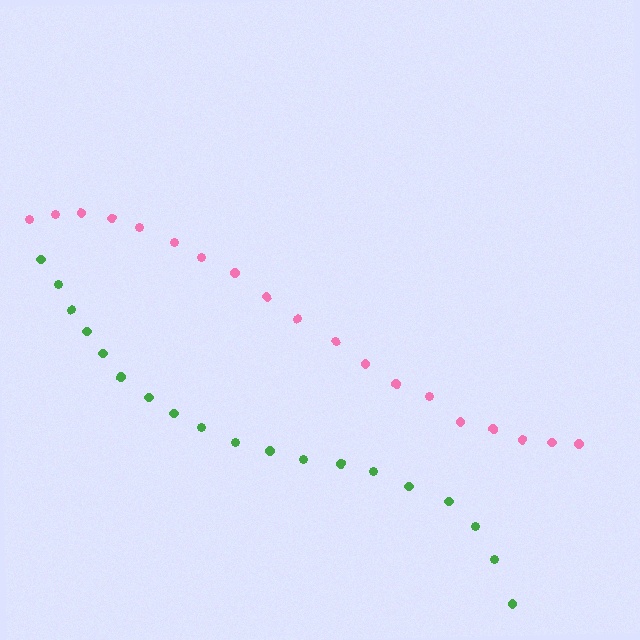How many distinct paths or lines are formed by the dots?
There are 2 distinct paths.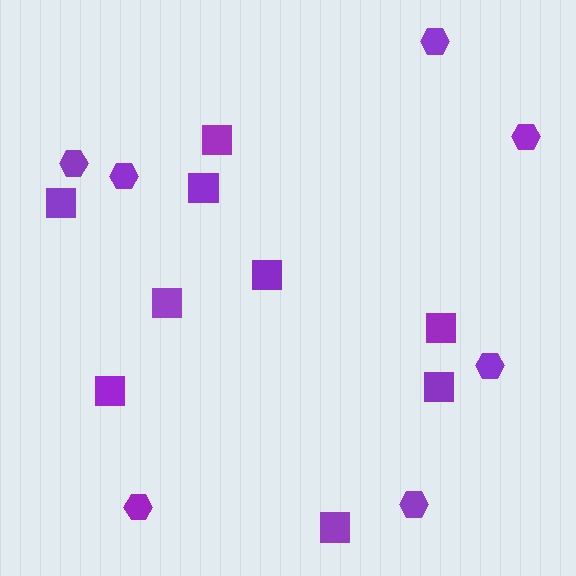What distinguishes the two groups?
There are 2 groups: one group of hexagons (7) and one group of squares (9).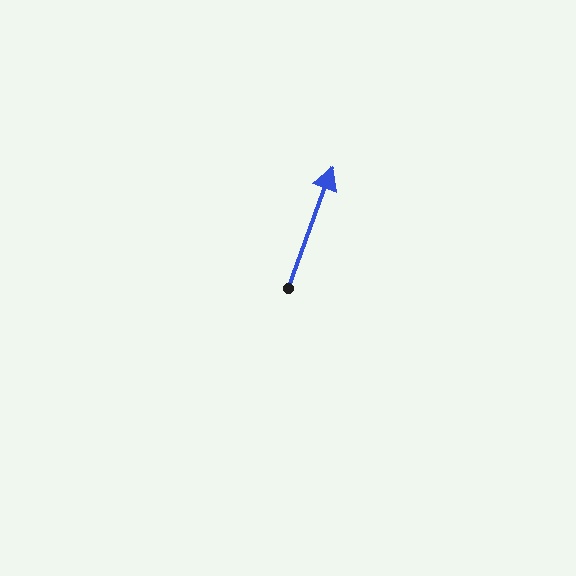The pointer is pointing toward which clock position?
Roughly 1 o'clock.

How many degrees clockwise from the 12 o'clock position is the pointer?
Approximately 20 degrees.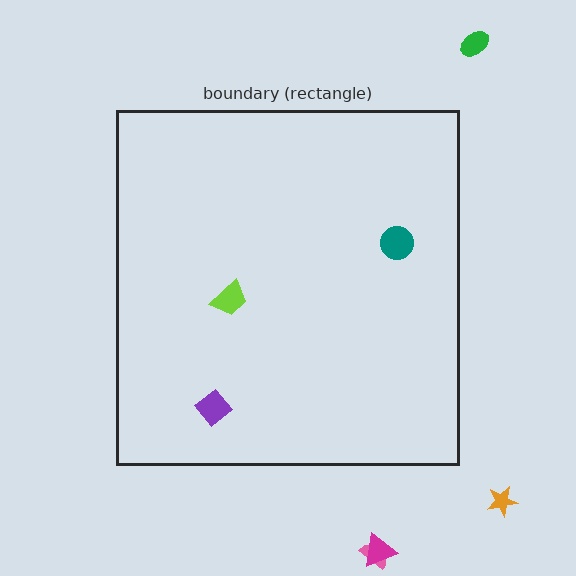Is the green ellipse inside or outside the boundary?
Outside.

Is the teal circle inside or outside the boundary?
Inside.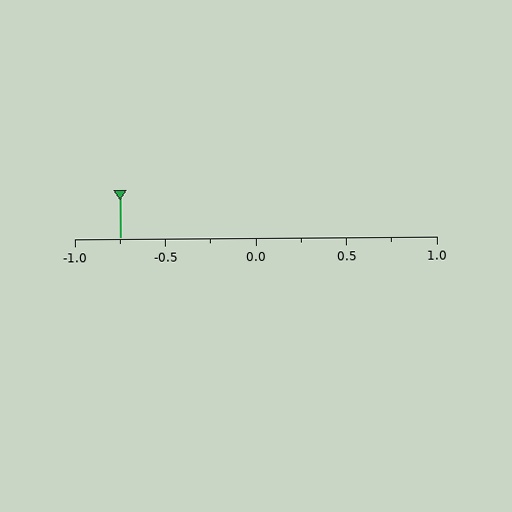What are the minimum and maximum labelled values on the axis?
The axis runs from -1.0 to 1.0.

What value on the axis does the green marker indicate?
The marker indicates approximately -0.75.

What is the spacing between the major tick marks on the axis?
The major ticks are spaced 0.5 apart.